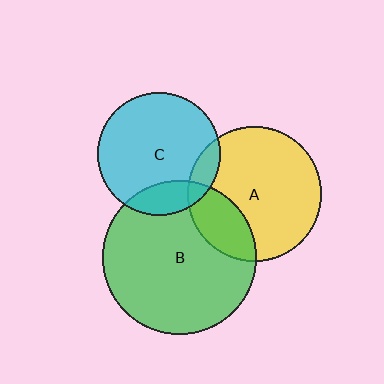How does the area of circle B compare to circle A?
Approximately 1.3 times.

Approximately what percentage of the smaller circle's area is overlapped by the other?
Approximately 10%.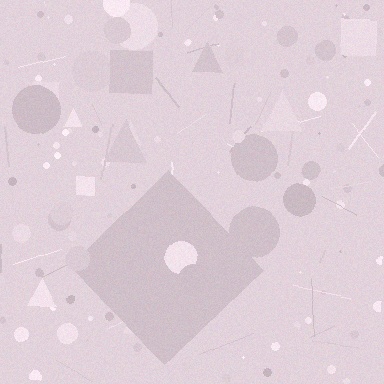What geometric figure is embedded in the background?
A diamond is embedded in the background.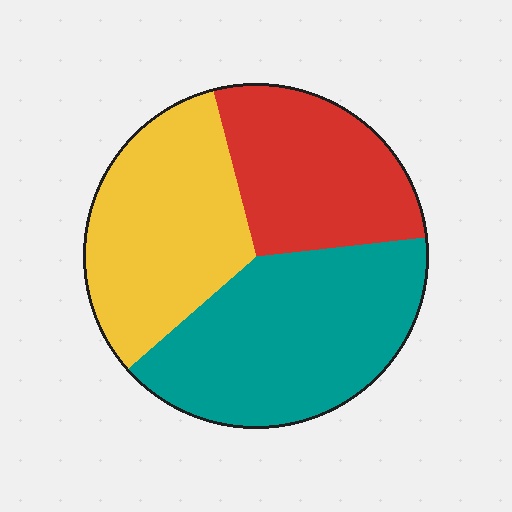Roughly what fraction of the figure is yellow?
Yellow covers about 35% of the figure.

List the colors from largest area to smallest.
From largest to smallest: teal, yellow, red.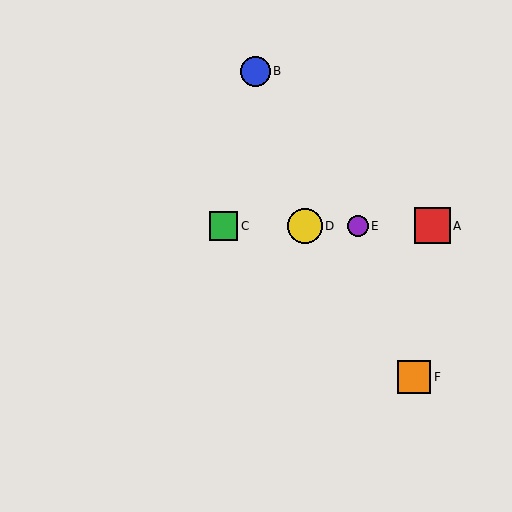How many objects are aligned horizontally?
4 objects (A, C, D, E) are aligned horizontally.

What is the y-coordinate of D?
Object D is at y≈226.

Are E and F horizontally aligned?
No, E is at y≈226 and F is at y≈377.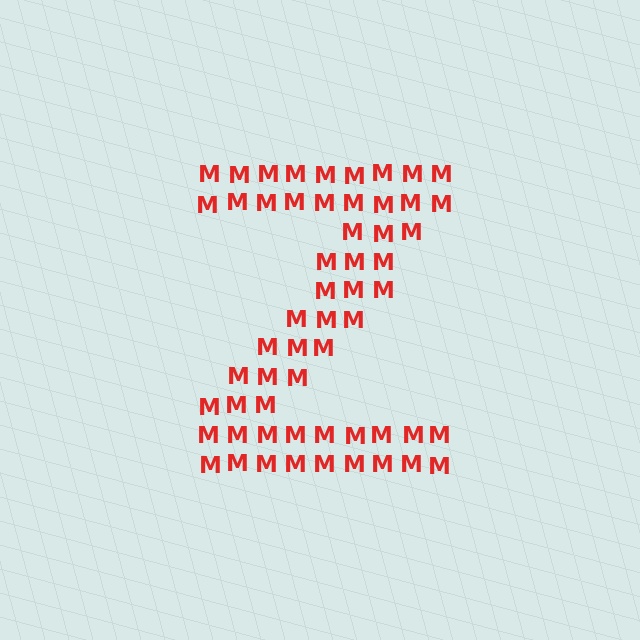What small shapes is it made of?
It is made of small letter M's.